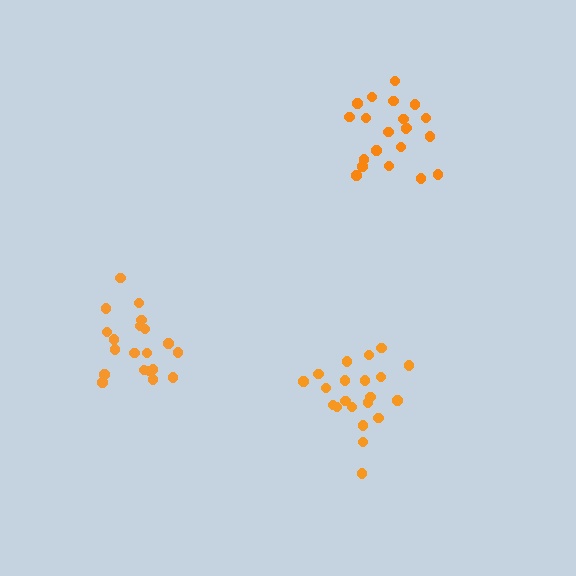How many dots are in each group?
Group 1: 21 dots, Group 2: 21 dots, Group 3: 20 dots (62 total).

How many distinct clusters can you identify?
There are 3 distinct clusters.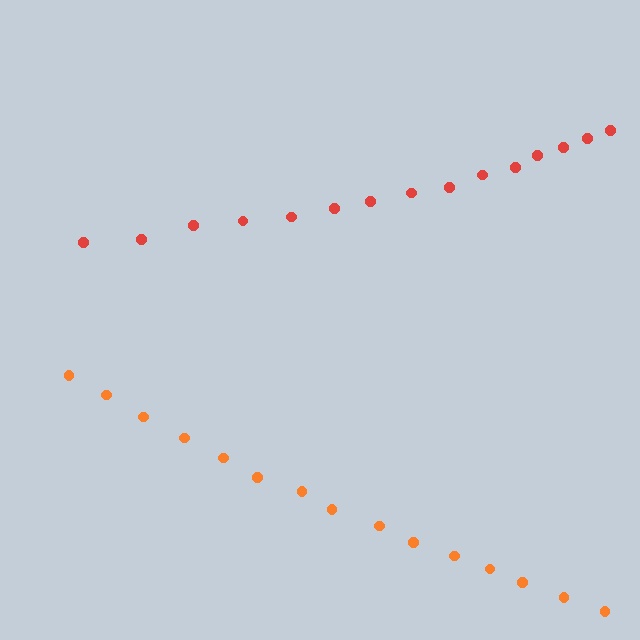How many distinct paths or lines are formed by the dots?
There are 2 distinct paths.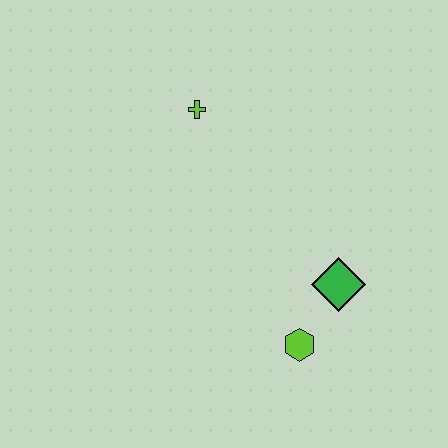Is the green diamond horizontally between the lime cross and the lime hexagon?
No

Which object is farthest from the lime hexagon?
The lime cross is farthest from the lime hexagon.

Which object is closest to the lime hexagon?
The green diamond is closest to the lime hexagon.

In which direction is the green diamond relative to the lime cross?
The green diamond is below the lime cross.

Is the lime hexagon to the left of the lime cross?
No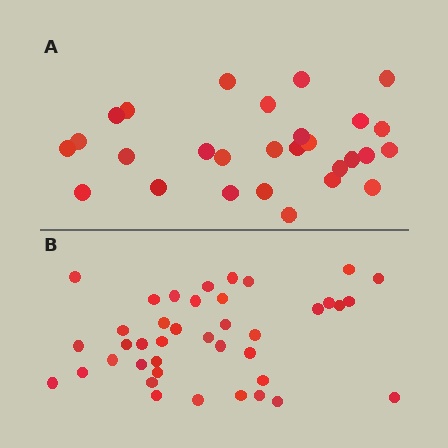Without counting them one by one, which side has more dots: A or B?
Region B (the bottom region) has more dots.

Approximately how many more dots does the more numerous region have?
Region B has roughly 12 or so more dots than region A.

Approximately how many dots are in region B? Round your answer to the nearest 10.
About 40 dots.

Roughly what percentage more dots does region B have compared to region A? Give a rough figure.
About 45% more.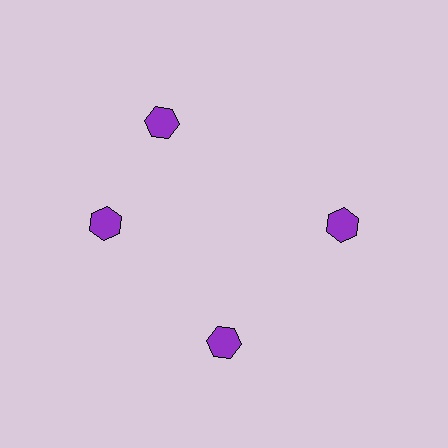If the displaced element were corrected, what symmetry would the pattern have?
It would have 4-fold rotational symmetry — the pattern would map onto itself every 90 degrees.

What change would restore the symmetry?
The symmetry would be restored by rotating it back into even spacing with its neighbors so that all 4 hexagons sit at equal angles and equal distance from the center.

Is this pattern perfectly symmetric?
No. The 4 purple hexagons are arranged in a ring, but one element near the 12 o'clock position is rotated out of alignment along the ring, breaking the 4-fold rotational symmetry.